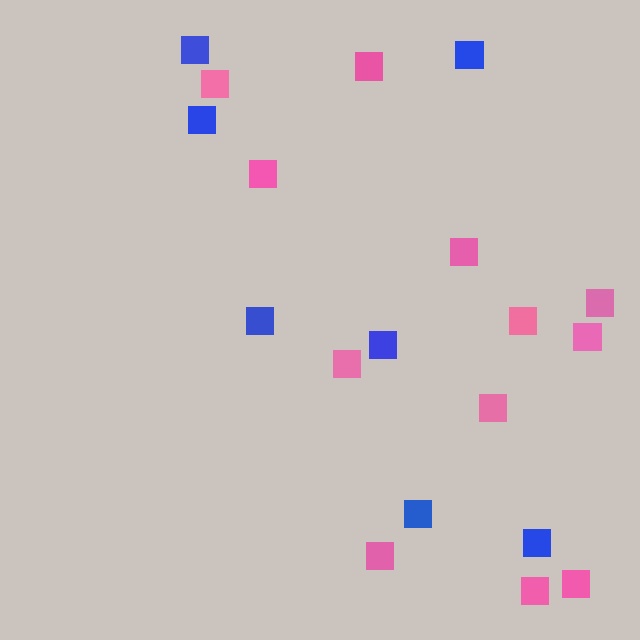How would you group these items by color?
There are 2 groups: one group of pink squares (12) and one group of blue squares (7).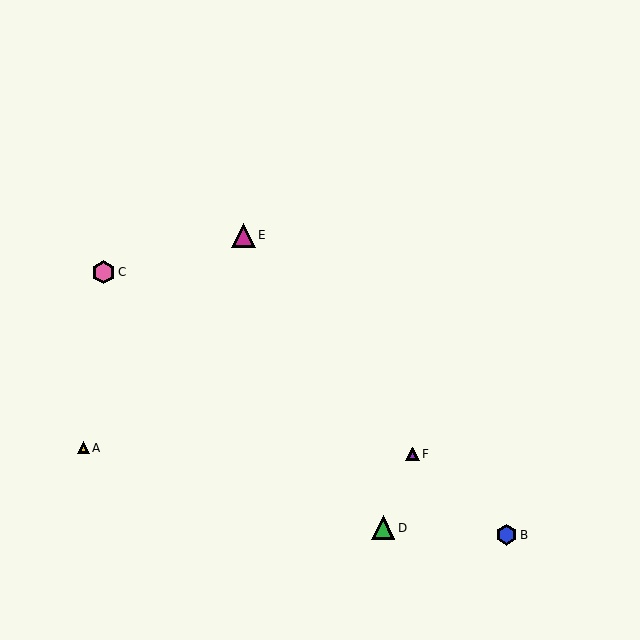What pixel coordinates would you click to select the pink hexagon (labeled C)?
Click at (103, 272) to select the pink hexagon C.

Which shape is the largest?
The magenta triangle (labeled E) is the largest.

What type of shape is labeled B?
Shape B is a blue hexagon.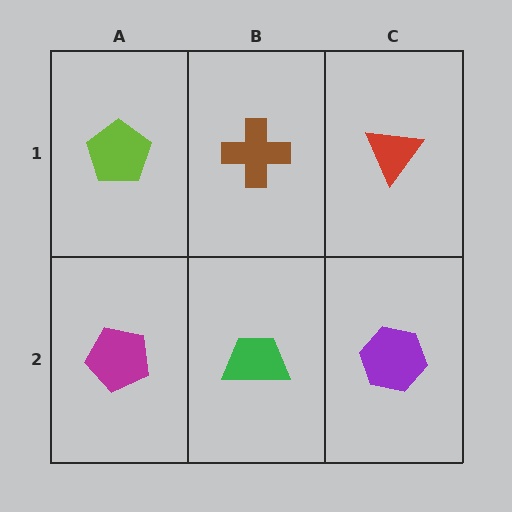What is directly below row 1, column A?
A magenta pentagon.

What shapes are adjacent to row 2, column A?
A lime pentagon (row 1, column A), a green trapezoid (row 2, column B).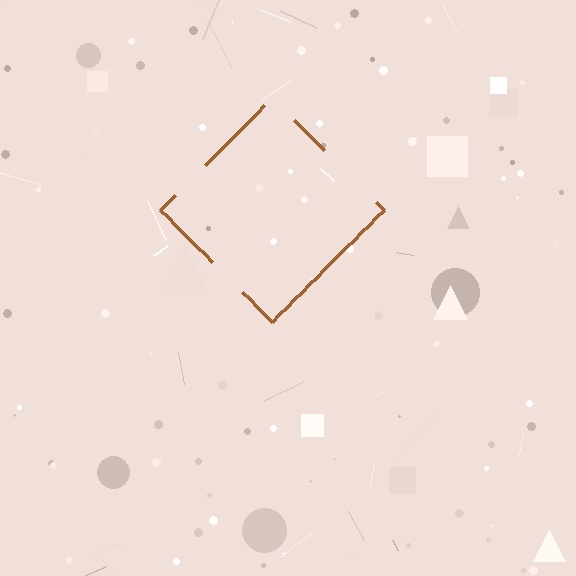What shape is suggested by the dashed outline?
The dashed outline suggests a diamond.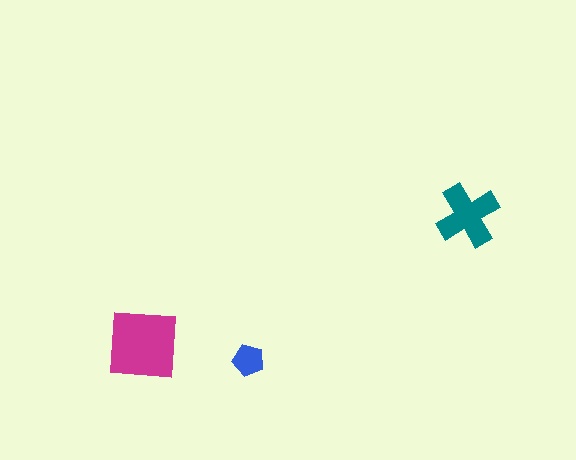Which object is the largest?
The magenta square.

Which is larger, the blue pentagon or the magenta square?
The magenta square.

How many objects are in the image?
There are 3 objects in the image.